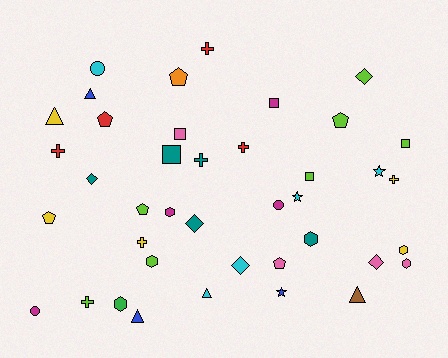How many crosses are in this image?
There are 7 crosses.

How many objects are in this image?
There are 40 objects.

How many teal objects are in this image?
There are 5 teal objects.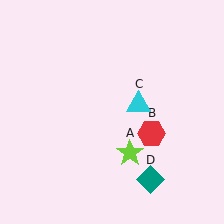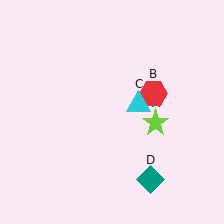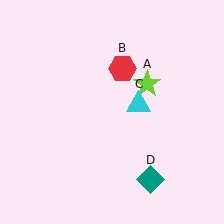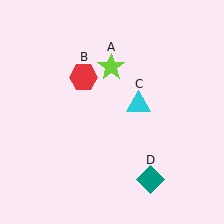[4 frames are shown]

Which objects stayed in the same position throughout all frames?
Cyan triangle (object C) and teal diamond (object D) remained stationary.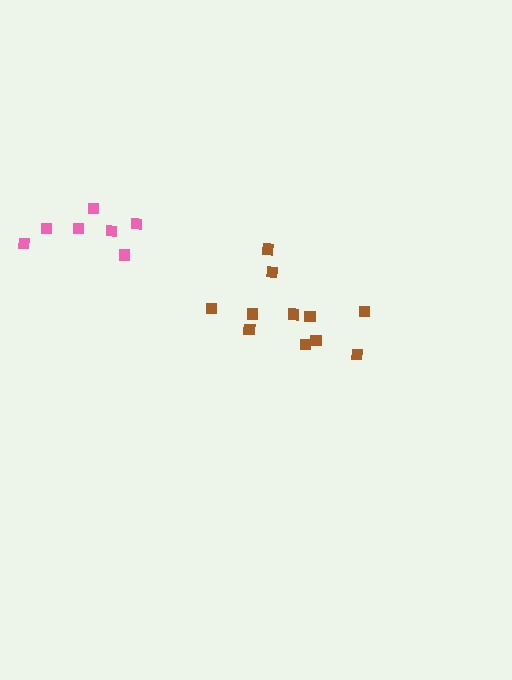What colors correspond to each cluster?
The clusters are colored: pink, brown.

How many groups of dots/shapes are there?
There are 2 groups.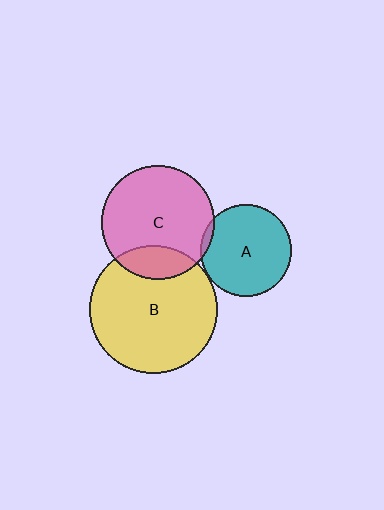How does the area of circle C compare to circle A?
Approximately 1.5 times.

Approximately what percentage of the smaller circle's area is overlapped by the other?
Approximately 5%.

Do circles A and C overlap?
Yes.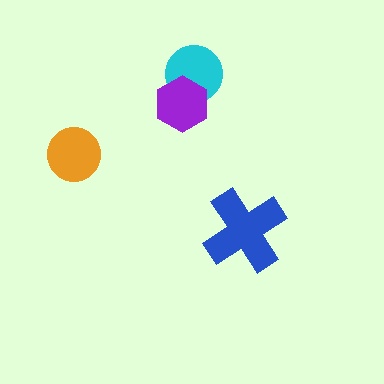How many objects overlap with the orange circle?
0 objects overlap with the orange circle.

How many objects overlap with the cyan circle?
1 object overlaps with the cyan circle.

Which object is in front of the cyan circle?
The purple hexagon is in front of the cyan circle.